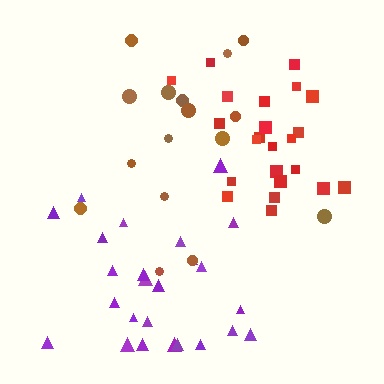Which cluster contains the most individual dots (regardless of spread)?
Purple (25).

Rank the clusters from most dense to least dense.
red, purple, brown.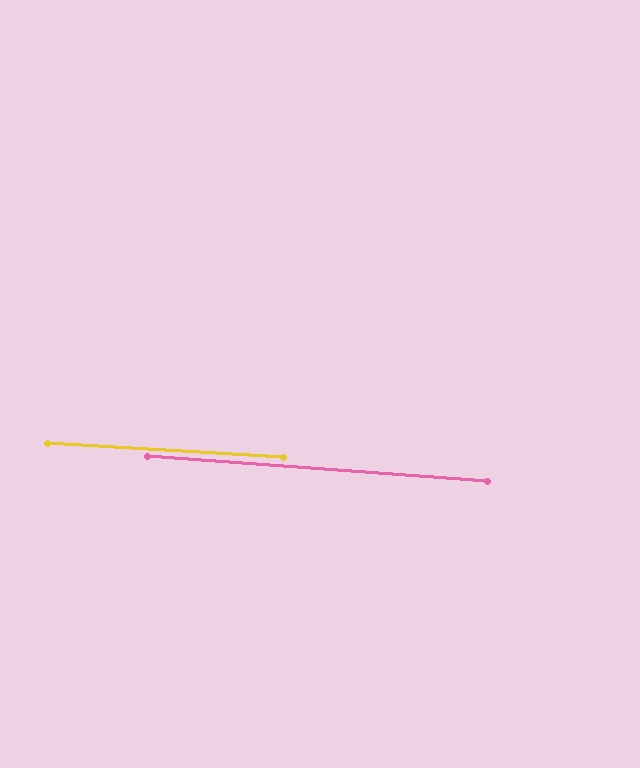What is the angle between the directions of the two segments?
Approximately 1 degree.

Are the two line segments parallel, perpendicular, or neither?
Parallel — their directions differ by only 0.9°.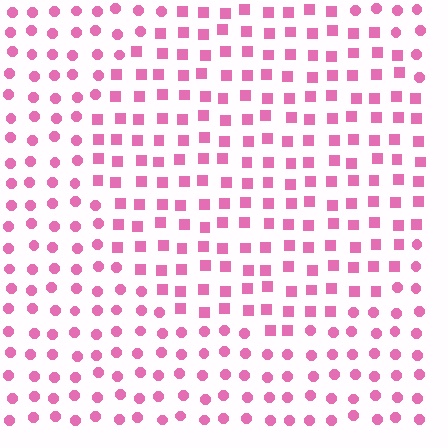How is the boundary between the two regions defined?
The boundary is defined by a change in element shape: squares inside vs. circles outside. All elements share the same color and spacing.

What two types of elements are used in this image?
The image uses squares inside the circle region and circles outside it.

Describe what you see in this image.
The image is filled with small pink elements arranged in a uniform grid. A circle-shaped region contains squares, while the surrounding area contains circles. The boundary is defined purely by the change in element shape.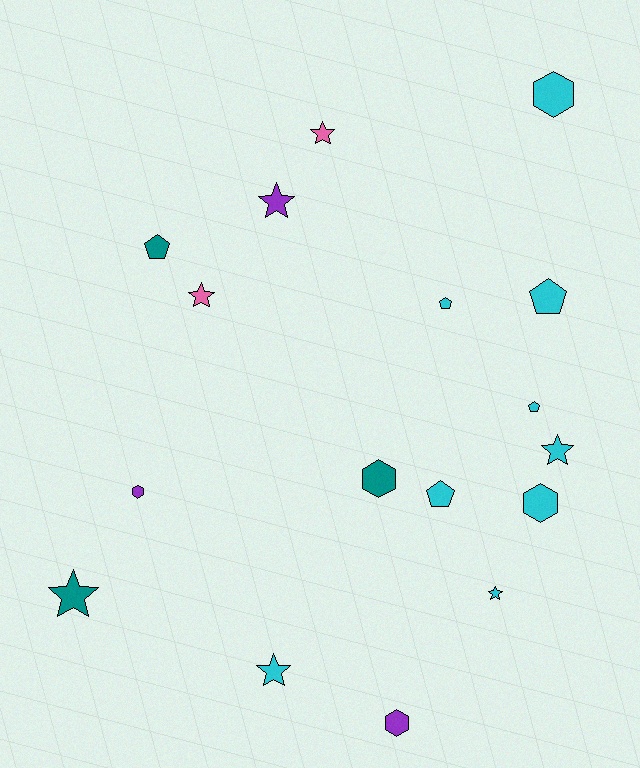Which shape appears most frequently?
Star, with 7 objects.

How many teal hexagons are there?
There is 1 teal hexagon.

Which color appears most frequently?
Cyan, with 9 objects.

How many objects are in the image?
There are 17 objects.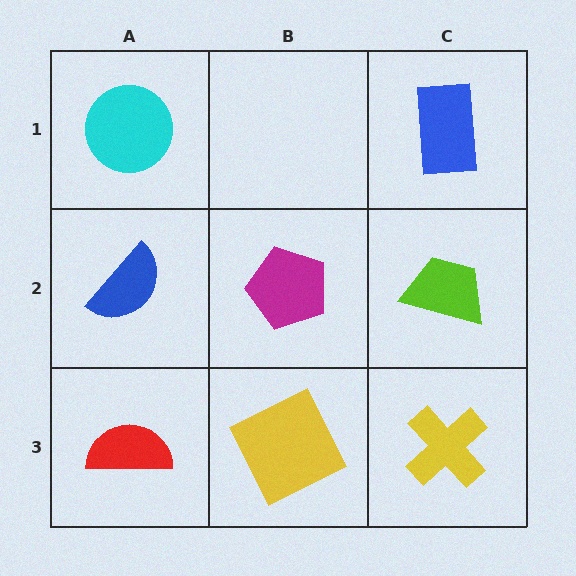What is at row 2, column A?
A blue semicircle.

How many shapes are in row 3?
3 shapes.